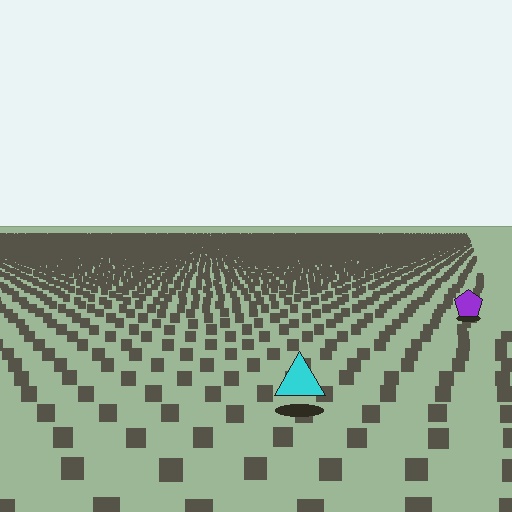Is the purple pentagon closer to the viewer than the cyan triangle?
No. The cyan triangle is closer — you can tell from the texture gradient: the ground texture is coarser near it.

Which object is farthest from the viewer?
The purple pentagon is farthest from the viewer. It appears smaller and the ground texture around it is denser.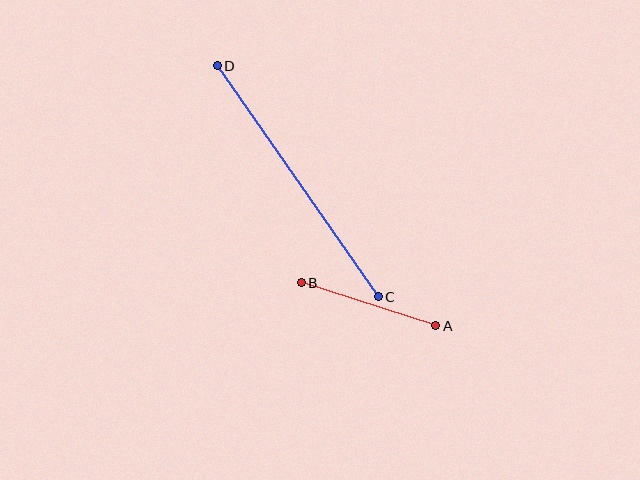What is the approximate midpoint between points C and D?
The midpoint is at approximately (298, 181) pixels.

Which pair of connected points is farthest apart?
Points C and D are farthest apart.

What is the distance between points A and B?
The distance is approximately 141 pixels.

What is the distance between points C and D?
The distance is approximately 282 pixels.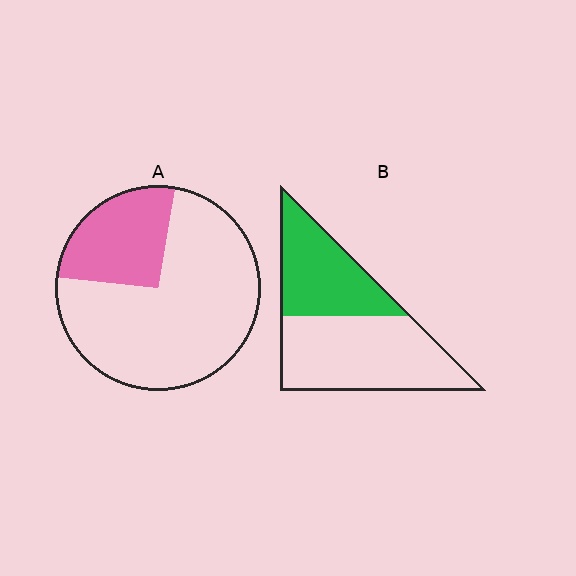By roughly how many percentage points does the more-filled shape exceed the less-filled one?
By roughly 15 percentage points (B over A).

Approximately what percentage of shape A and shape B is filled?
A is approximately 25% and B is approximately 40%.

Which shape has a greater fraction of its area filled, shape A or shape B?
Shape B.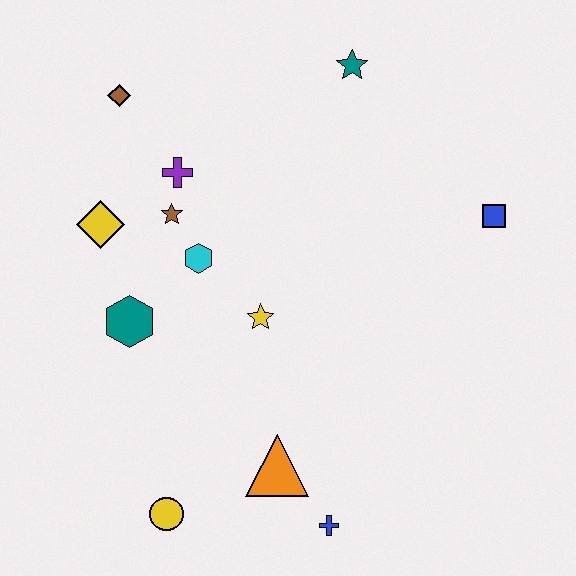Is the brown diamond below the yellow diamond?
No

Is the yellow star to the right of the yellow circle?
Yes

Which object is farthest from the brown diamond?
The blue cross is farthest from the brown diamond.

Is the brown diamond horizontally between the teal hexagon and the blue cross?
No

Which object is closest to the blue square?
The teal star is closest to the blue square.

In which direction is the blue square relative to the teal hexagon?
The blue square is to the right of the teal hexagon.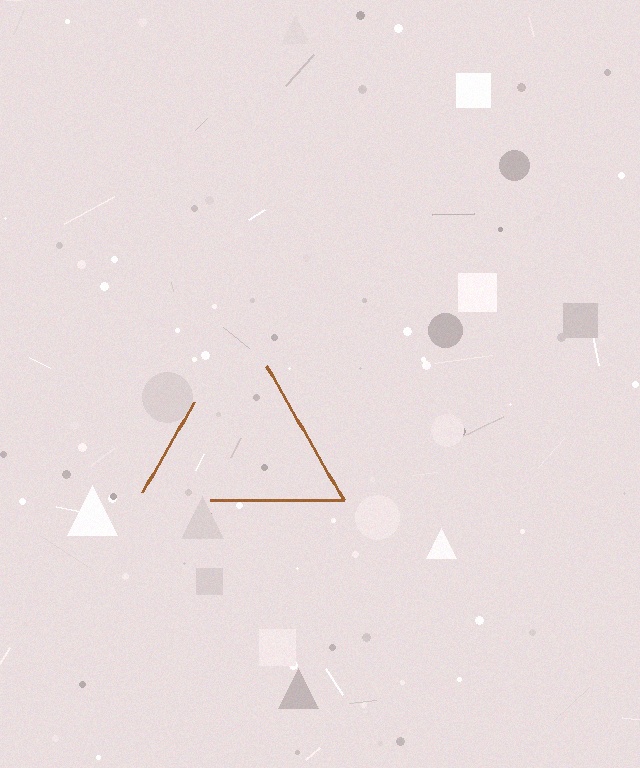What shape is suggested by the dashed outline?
The dashed outline suggests a triangle.